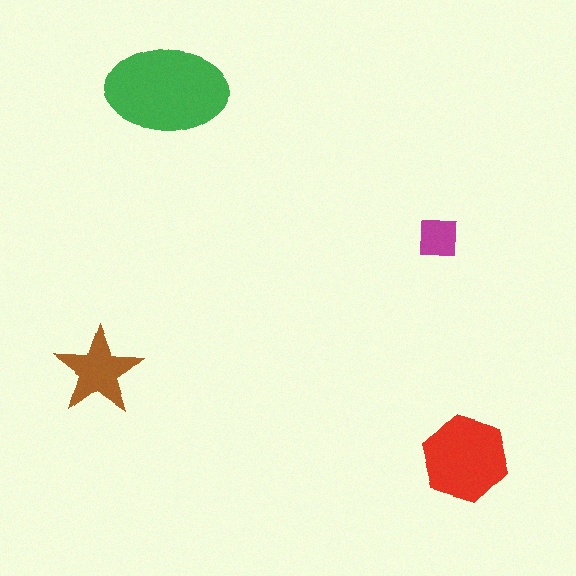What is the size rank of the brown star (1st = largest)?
3rd.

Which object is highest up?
The green ellipse is topmost.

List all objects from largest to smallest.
The green ellipse, the red hexagon, the brown star, the magenta square.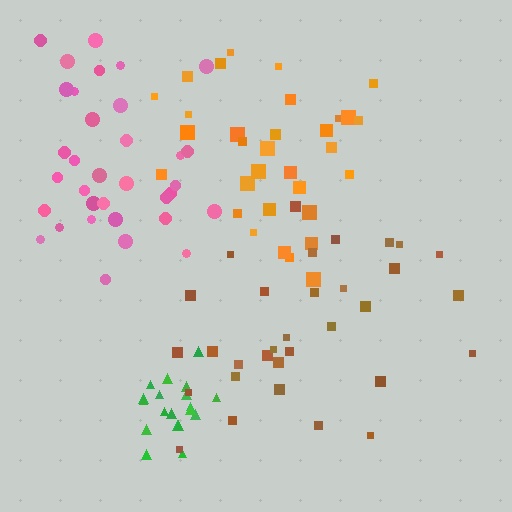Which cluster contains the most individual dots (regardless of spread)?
Pink (35).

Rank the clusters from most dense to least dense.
green, orange, pink, brown.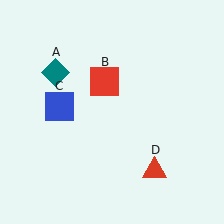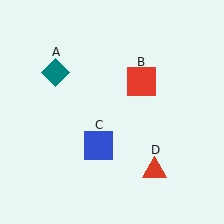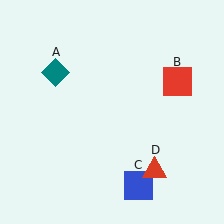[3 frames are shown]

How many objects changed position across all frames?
2 objects changed position: red square (object B), blue square (object C).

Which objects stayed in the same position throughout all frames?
Teal diamond (object A) and red triangle (object D) remained stationary.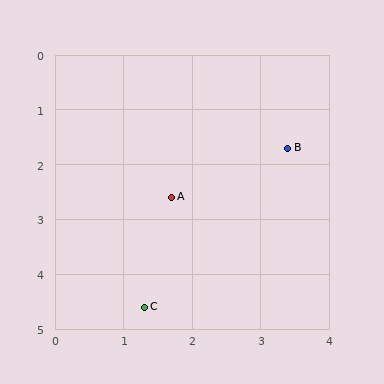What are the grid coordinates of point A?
Point A is at approximately (1.7, 2.6).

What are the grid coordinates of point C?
Point C is at approximately (1.3, 4.6).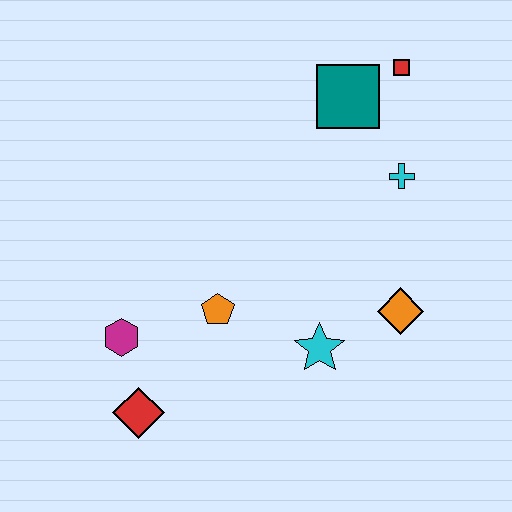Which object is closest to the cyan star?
The orange diamond is closest to the cyan star.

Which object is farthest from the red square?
The red diamond is farthest from the red square.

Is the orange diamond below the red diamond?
No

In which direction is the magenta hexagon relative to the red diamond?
The magenta hexagon is above the red diamond.